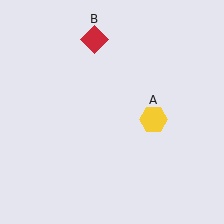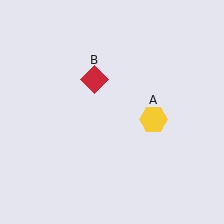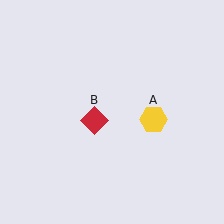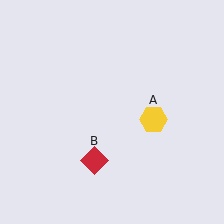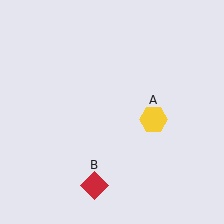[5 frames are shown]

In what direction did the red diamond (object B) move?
The red diamond (object B) moved down.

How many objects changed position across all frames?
1 object changed position: red diamond (object B).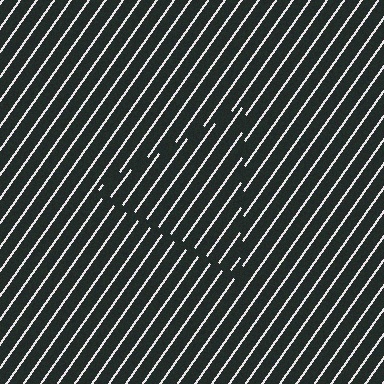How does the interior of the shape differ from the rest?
The interior of the shape contains the same grating, shifted by half a period — the contour is defined by the phase discontinuity where line-ends from the inner and outer gratings abut.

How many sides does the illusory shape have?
3 sides — the line-ends trace a triangle.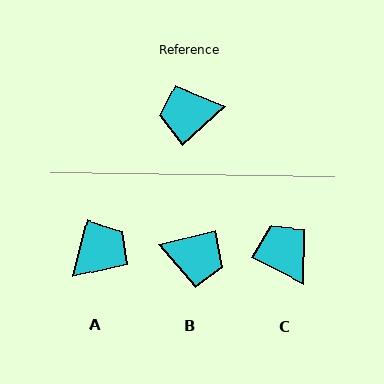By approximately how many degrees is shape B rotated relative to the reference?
Approximately 153 degrees counter-clockwise.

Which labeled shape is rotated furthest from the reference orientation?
B, about 153 degrees away.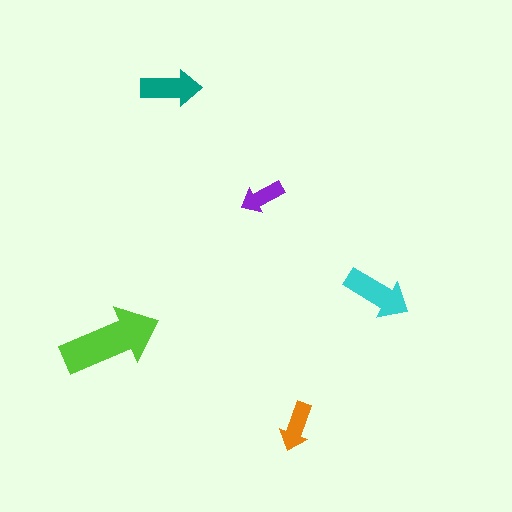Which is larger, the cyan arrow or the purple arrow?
The cyan one.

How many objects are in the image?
There are 5 objects in the image.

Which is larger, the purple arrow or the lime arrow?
The lime one.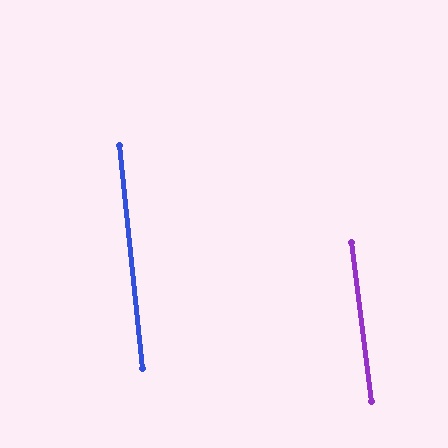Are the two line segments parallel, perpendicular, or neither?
Parallel — their directions differ by only 1.2°.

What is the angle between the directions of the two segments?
Approximately 1 degree.